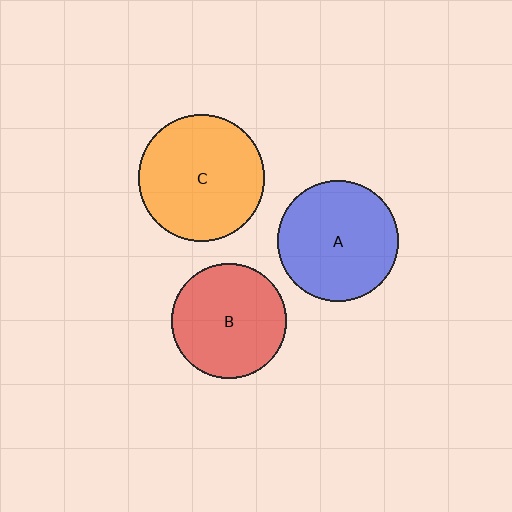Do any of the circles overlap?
No, none of the circles overlap.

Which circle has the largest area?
Circle C (orange).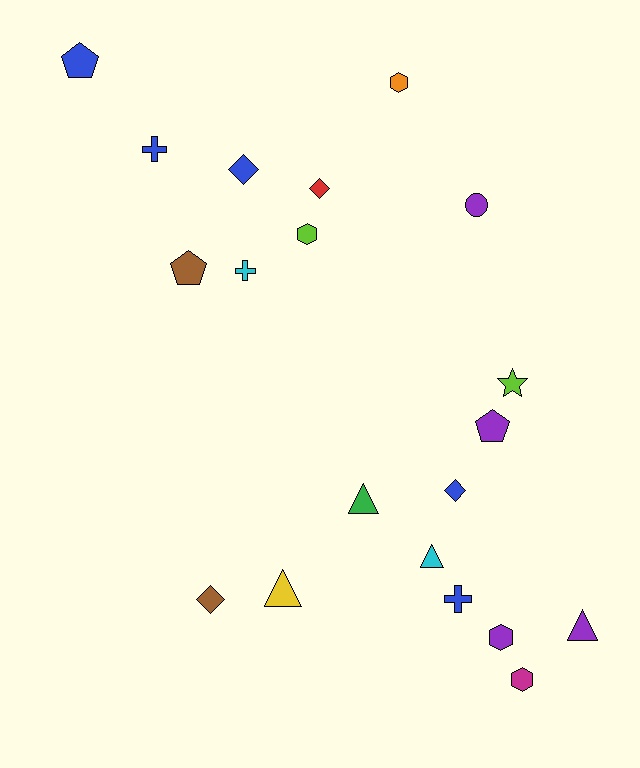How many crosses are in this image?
There are 3 crosses.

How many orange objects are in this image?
There is 1 orange object.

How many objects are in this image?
There are 20 objects.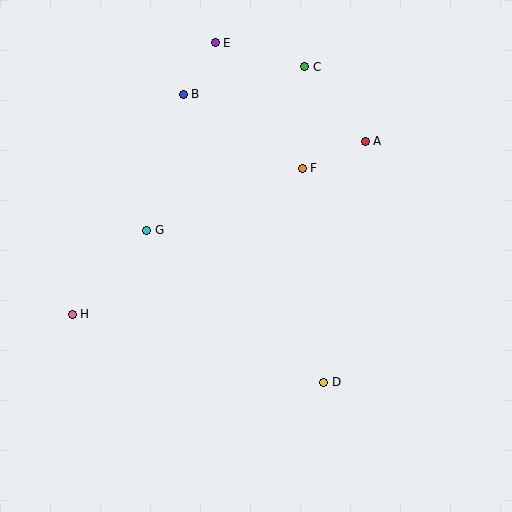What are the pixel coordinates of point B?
Point B is at (183, 94).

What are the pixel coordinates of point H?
Point H is at (72, 314).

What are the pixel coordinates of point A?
Point A is at (365, 141).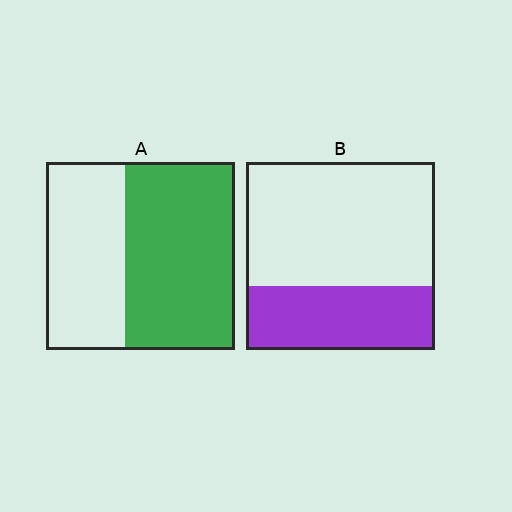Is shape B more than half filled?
No.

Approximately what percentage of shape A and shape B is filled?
A is approximately 60% and B is approximately 35%.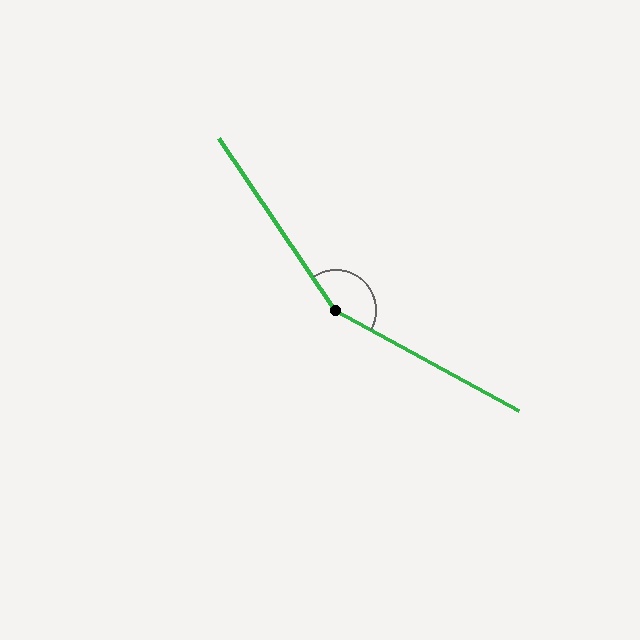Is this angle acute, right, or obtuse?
It is obtuse.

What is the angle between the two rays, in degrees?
Approximately 153 degrees.